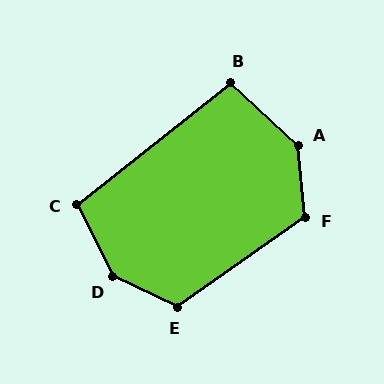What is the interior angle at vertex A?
Approximately 138 degrees (obtuse).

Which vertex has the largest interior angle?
D, at approximately 142 degrees.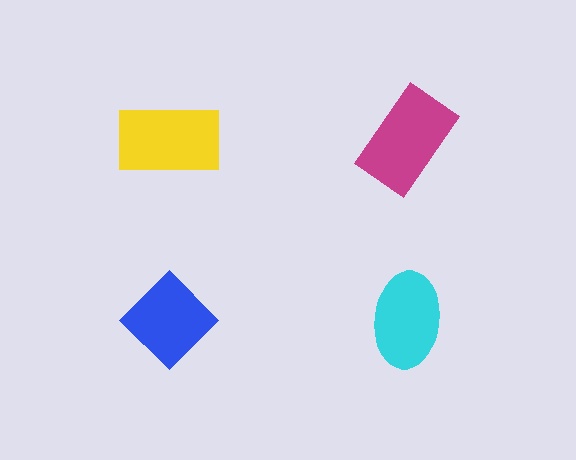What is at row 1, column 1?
A yellow rectangle.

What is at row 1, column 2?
A magenta rectangle.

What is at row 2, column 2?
A cyan ellipse.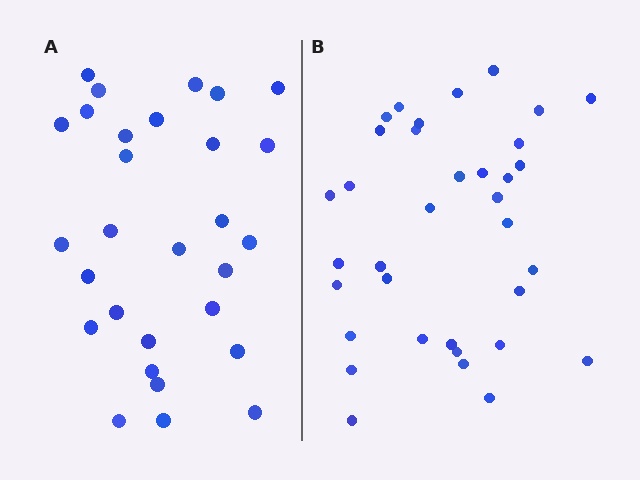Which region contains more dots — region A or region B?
Region B (the right region) has more dots.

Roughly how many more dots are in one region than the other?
Region B has about 6 more dots than region A.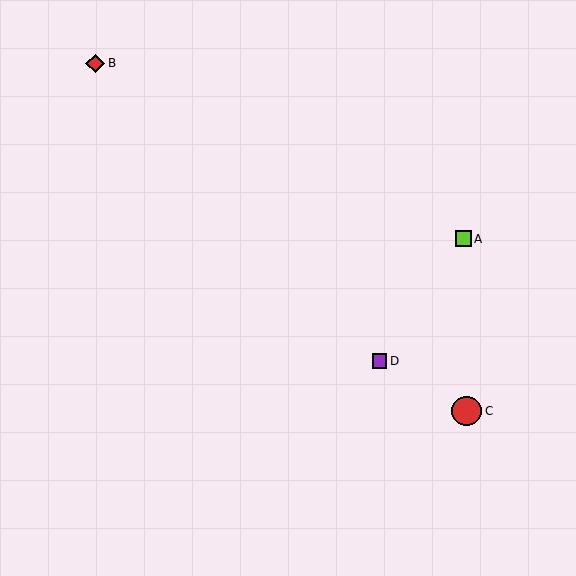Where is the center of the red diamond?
The center of the red diamond is at (95, 63).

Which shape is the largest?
The red circle (labeled C) is the largest.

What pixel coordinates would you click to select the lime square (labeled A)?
Click at (463, 239) to select the lime square A.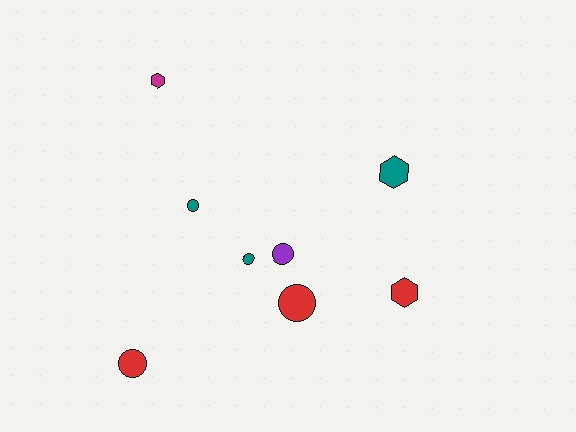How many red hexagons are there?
There is 1 red hexagon.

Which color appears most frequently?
Teal, with 3 objects.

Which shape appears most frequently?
Circle, with 5 objects.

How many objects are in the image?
There are 8 objects.